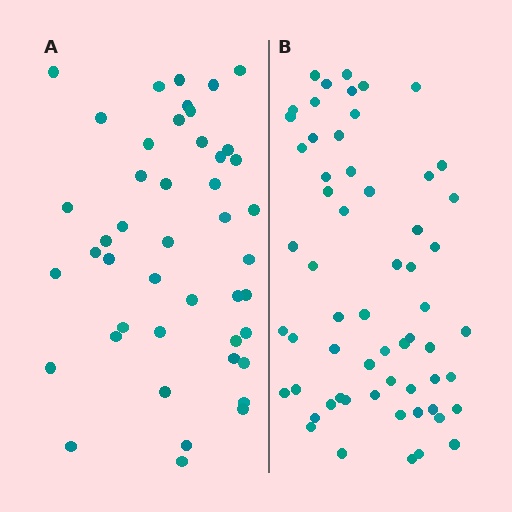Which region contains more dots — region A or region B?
Region B (the right region) has more dots.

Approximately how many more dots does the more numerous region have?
Region B has approximately 15 more dots than region A.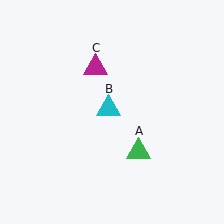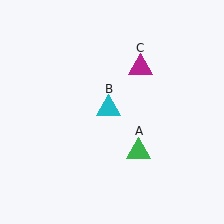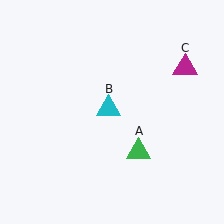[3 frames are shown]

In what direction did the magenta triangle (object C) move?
The magenta triangle (object C) moved right.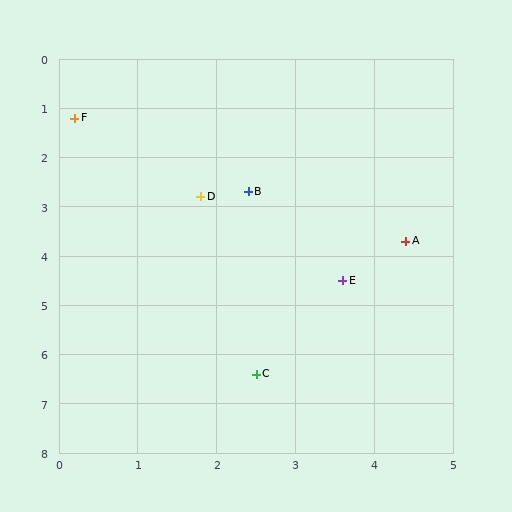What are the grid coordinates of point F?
Point F is at approximately (0.2, 1.2).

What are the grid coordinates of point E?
Point E is at approximately (3.6, 4.5).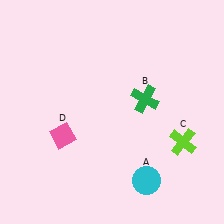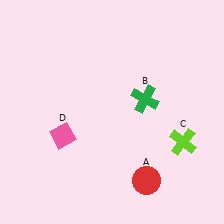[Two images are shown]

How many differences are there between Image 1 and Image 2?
There is 1 difference between the two images.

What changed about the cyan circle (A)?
In Image 1, A is cyan. In Image 2, it changed to red.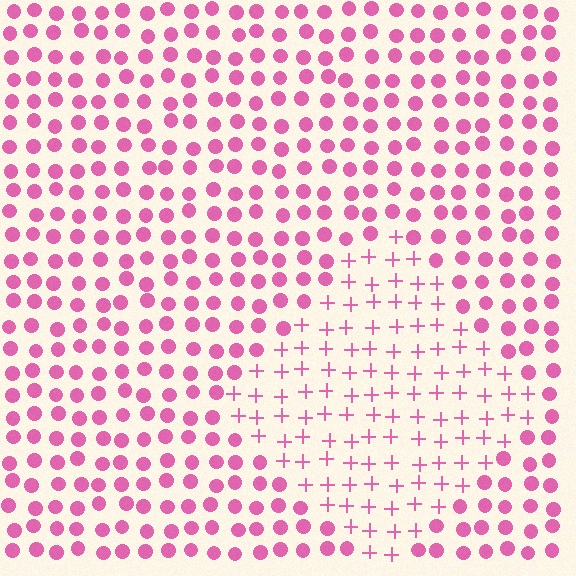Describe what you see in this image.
The image is filled with small pink elements arranged in a uniform grid. A diamond-shaped region contains plus signs, while the surrounding area contains circles. The boundary is defined purely by the change in element shape.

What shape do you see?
I see a diamond.